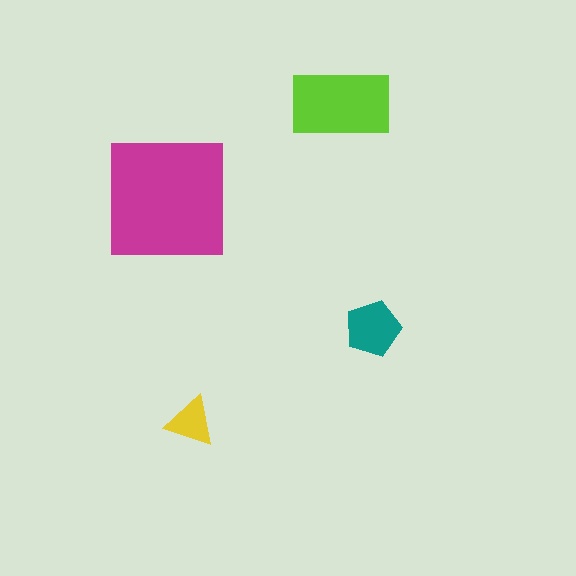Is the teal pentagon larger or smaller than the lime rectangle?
Smaller.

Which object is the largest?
The magenta square.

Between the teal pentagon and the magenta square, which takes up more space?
The magenta square.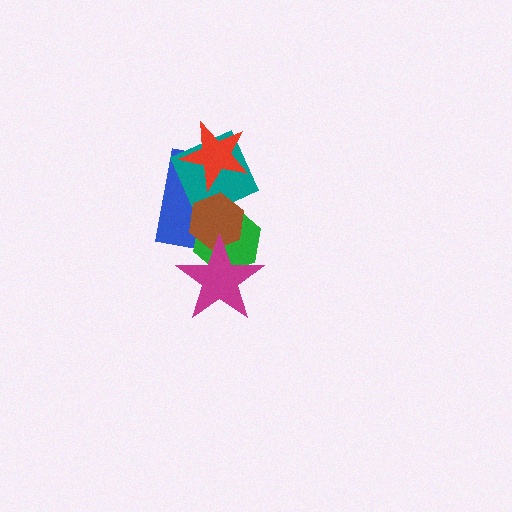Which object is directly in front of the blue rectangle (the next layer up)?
The green hexagon is directly in front of the blue rectangle.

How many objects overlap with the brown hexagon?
4 objects overlap with the brown hexagon.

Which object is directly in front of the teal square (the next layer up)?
The brown hexagon is directly in front of the teal square.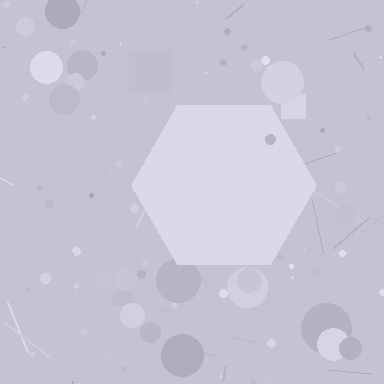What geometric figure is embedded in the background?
A hexagon is embedded in the background.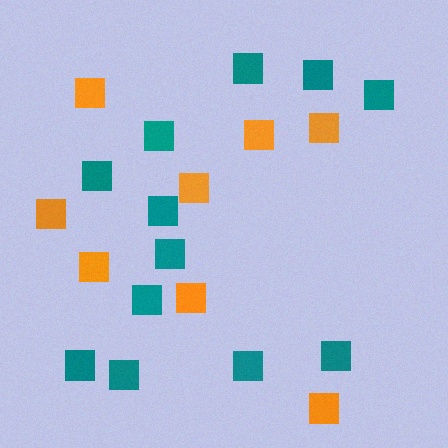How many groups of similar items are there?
There are 2 groups: one group of teal squares (12) and one group of orange squares (8).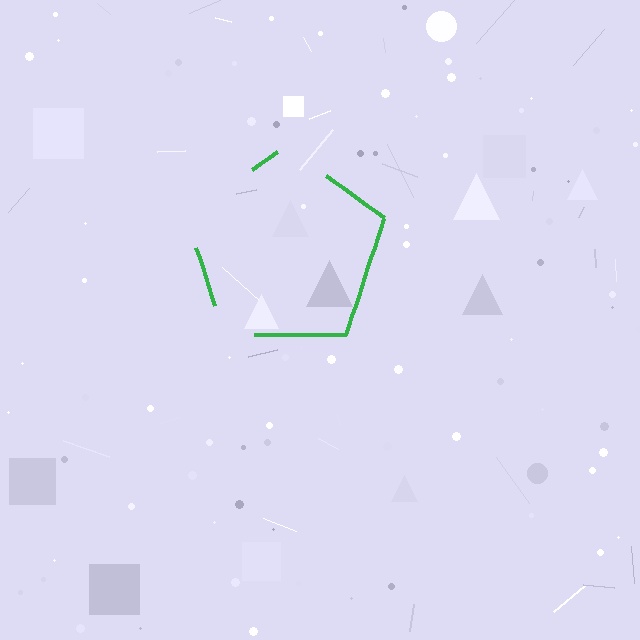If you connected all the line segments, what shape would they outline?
They would outline a pentagon.